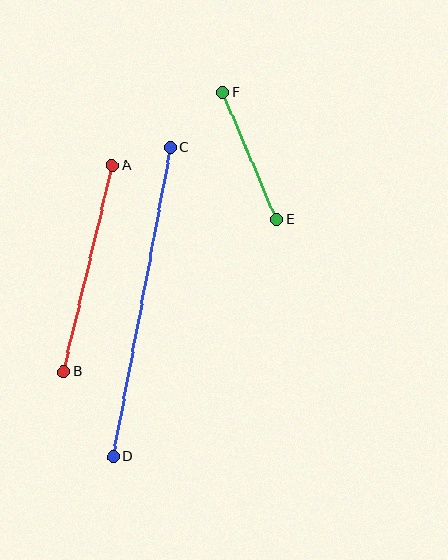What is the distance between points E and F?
The distance is approximately 138 pixels.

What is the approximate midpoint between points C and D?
The midpoint is at approximately (142, 302) pixels.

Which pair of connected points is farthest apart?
Points C and D are farthest apart.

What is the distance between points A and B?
The distance is approximately 212 pixels.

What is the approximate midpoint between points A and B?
The midpoint is at approximately (88, 269) pixels.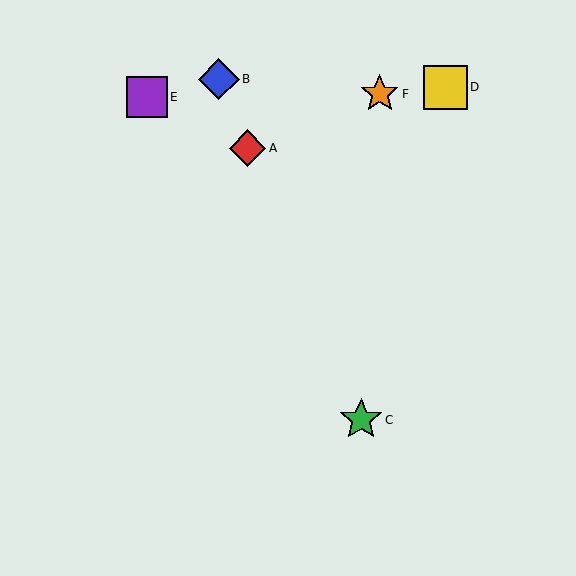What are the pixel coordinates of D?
Object D is at (445, 87).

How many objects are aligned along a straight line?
3 objects (A, B, C) are aligned along a straight line.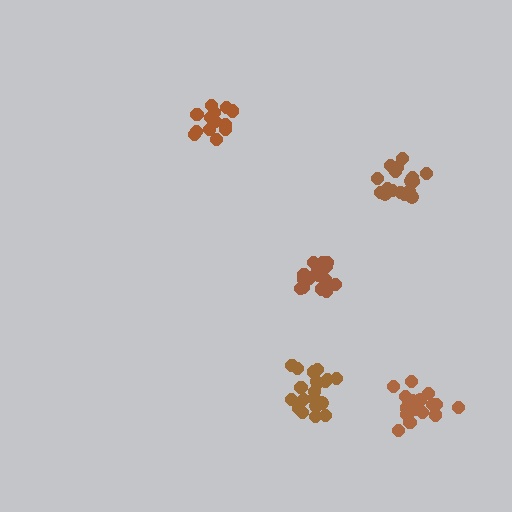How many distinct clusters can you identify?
There are 5 distinct clusters.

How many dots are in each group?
Group 1: 20 dots, Group 2: 17 dots, Group 3: 14 dots, Group 4: 18 dots, Group 5: 17 dots (86 total).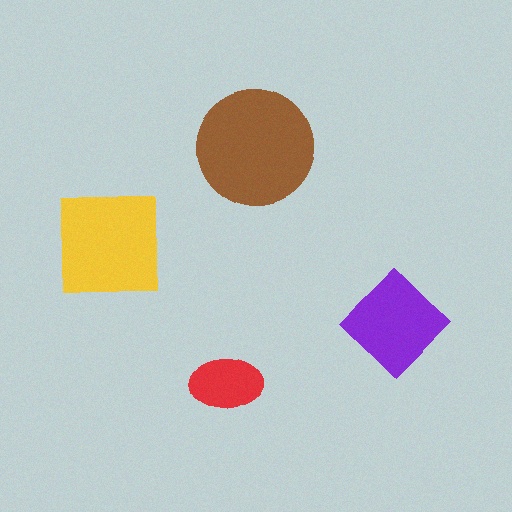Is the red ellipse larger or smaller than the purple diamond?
Smaller.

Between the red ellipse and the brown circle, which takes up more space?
The brown circle.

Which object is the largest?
The brown circle.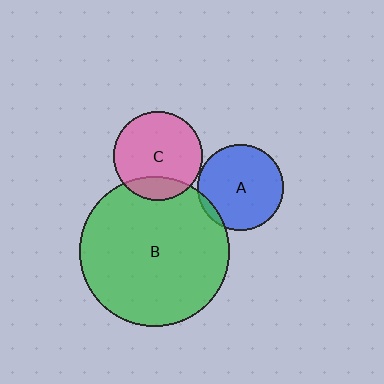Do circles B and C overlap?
Yes.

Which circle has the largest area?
Circle B (green).